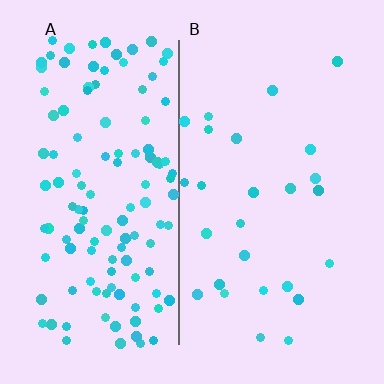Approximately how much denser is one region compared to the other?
Approximately 4.7× — region A over region B.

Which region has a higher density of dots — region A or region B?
A (the left).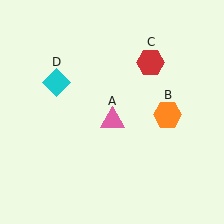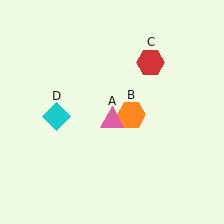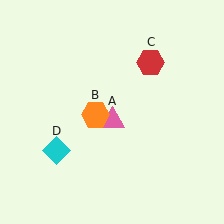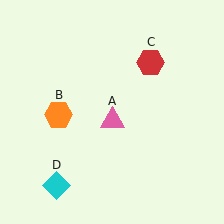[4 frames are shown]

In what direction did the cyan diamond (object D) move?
The cyan diamond (object D) moved down.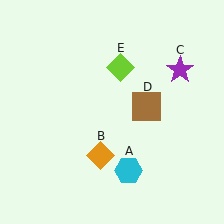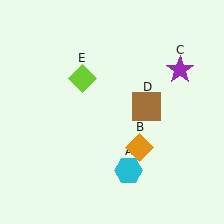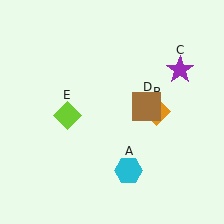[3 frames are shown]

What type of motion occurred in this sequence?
The orange diamond (object B), lime diamond (object E) rotated counterclockwise around the center of the scene.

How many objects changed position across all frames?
2 objects changed position: orange diamond (object B), lime diamond (object E).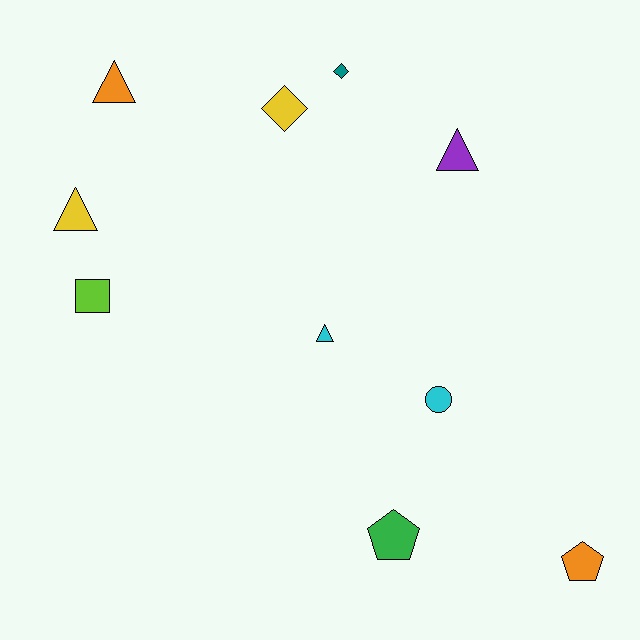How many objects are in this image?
There are 10 objects.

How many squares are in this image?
There is 1 square.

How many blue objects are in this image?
There are no blue objects.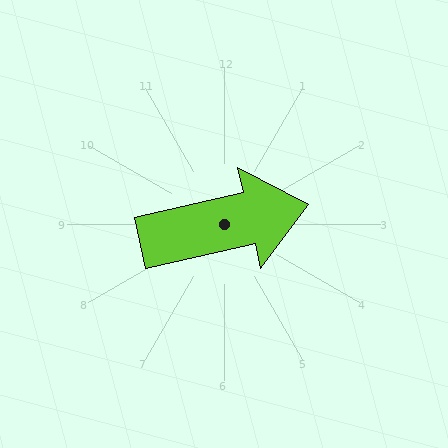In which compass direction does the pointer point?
East.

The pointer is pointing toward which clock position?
Roughly 3 o'clock.